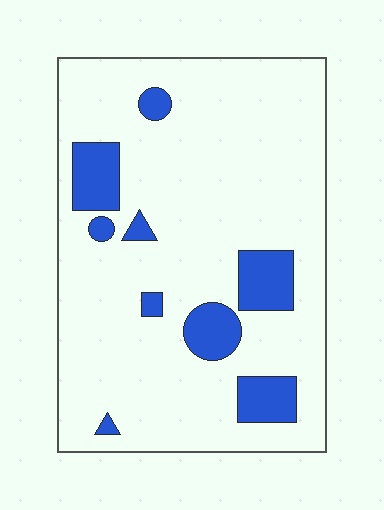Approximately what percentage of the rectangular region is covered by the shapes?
Approximately 15%.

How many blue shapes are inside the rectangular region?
9.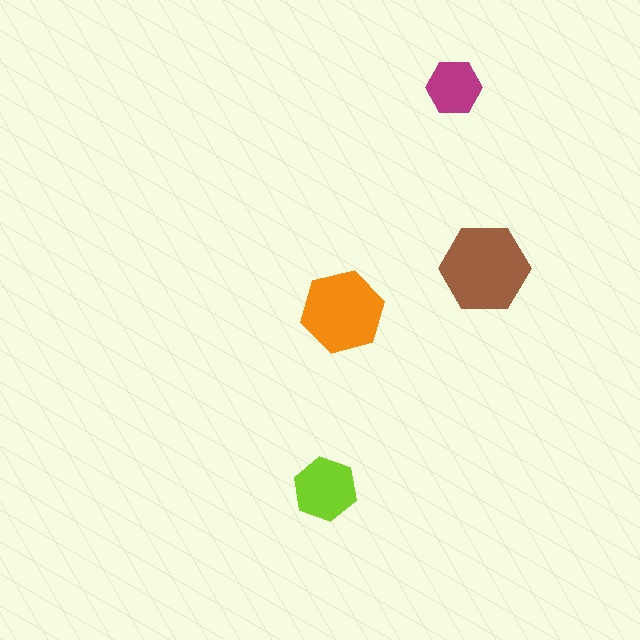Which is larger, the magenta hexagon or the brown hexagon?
The brown one.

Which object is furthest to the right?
The brown hexagon is rightmost.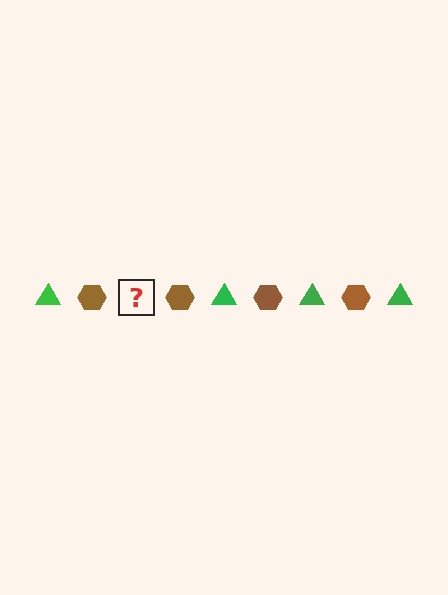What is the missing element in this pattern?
The missing element is a green triangle.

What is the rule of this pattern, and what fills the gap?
The rule is that the pattern alternates between green triangle and brown hexagon. The gap should be filled with a green triangle.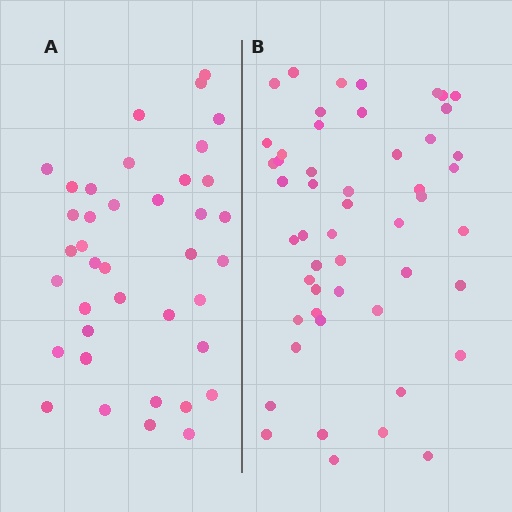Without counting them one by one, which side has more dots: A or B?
Region B (the right region) has more dots.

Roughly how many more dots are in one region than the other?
Region B has roughly 12 or so more dots than region A.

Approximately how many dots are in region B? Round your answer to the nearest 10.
About 50 dots. (The exact count is 51, which rounds to 50.)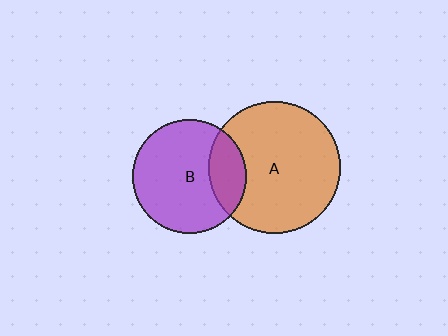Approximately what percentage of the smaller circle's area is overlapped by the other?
Approximately 25%.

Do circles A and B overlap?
Yes.